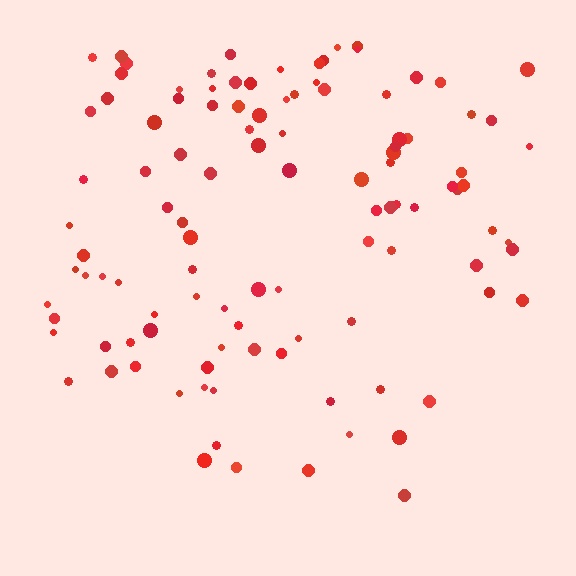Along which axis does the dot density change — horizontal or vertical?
Vertical.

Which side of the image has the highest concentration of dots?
The top.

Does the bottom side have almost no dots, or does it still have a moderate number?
Still a moderate number, just noticeably fewer than the top.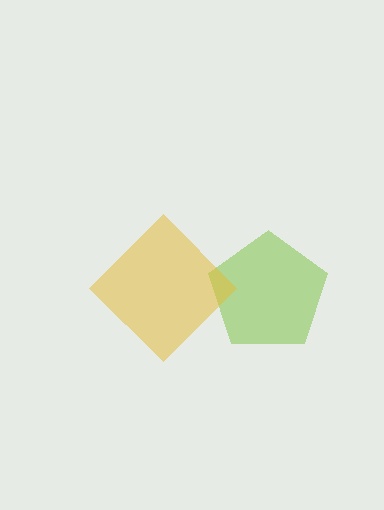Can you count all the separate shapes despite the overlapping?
Yes, there are 2 separate shapes.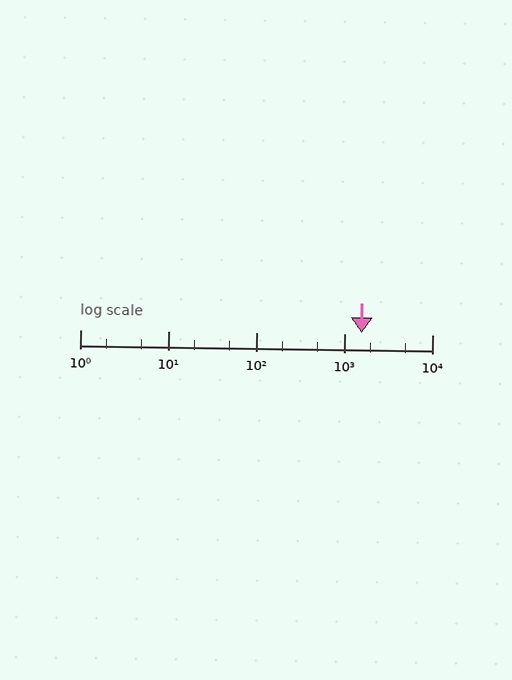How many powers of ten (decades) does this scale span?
The scale spans 4 decades, from 1 to 10000.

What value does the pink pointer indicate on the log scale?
The pointer indicates approximately 1600.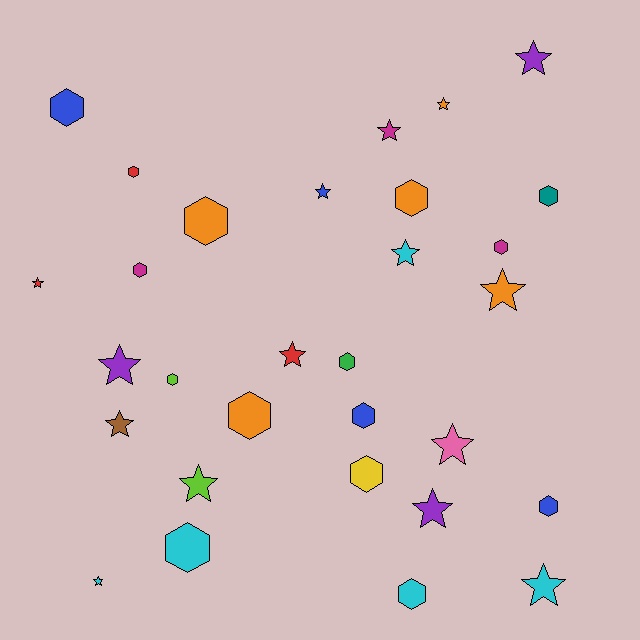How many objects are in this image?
There are 30 objects.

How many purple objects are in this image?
There are 3 purple objects.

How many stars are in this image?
There are 15 stars.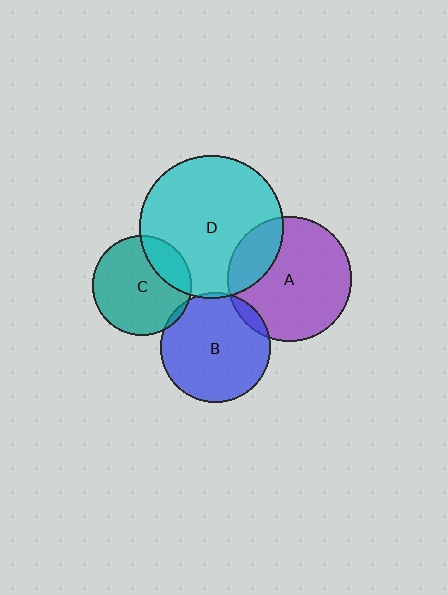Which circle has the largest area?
Circle D (cyan).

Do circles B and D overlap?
Yes.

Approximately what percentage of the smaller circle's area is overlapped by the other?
Approximately 5%.